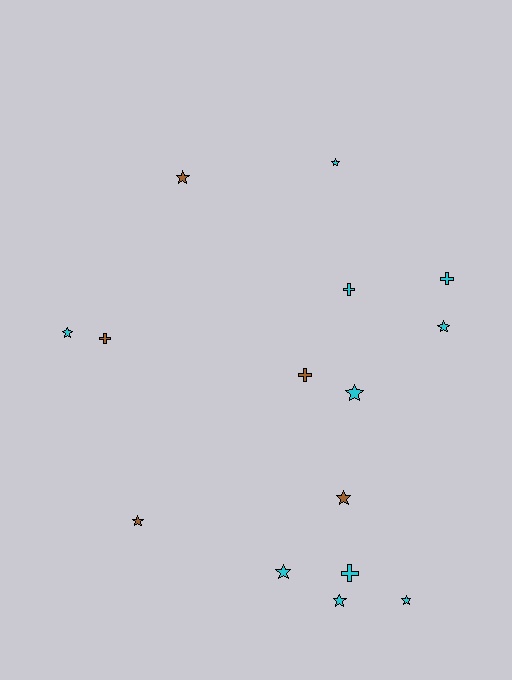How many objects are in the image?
There are 15 objects.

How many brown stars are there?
There are 3 brown stars.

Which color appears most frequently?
Cyan, with 10 objects.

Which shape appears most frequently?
Star, with 10 objects.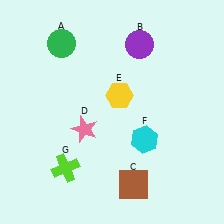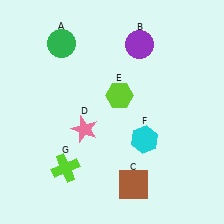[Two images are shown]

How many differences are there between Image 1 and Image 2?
There is 1 difference between the two images.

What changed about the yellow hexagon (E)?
In Image 1, E is yellow. In Image 2, it changed to lime.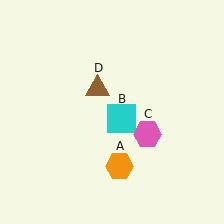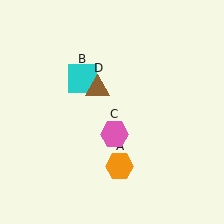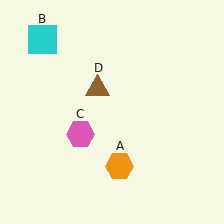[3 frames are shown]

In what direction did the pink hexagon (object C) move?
The pink hexagon (object C) moved left.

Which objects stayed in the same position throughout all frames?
Orange hexagon (object A) and brown triangle (object D) remained stationary.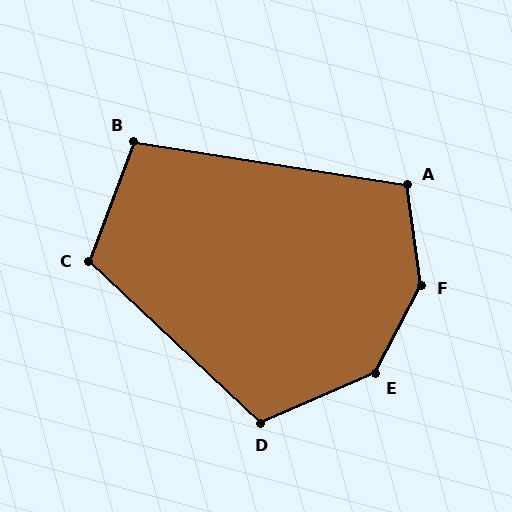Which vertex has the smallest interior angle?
B, at approximately 102 degrees.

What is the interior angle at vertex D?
Approximately 113 degrees (obtuse).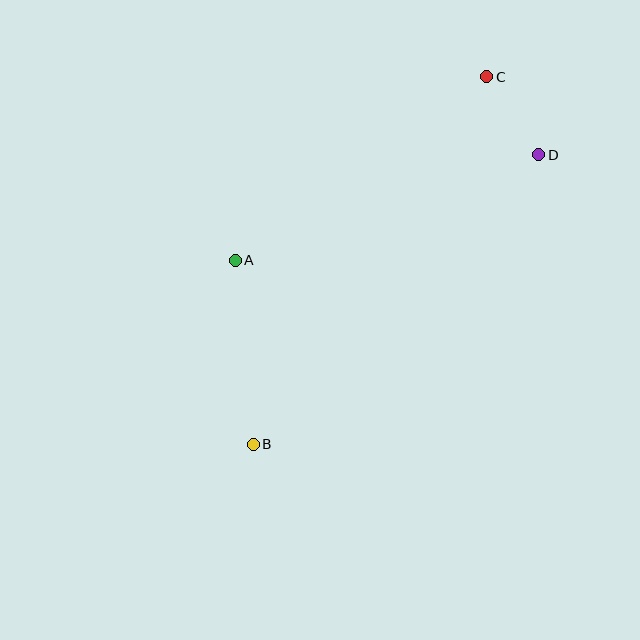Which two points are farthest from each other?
Points B and C are farthest from each other.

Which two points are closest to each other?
Points C and D are closest to each other.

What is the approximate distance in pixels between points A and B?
The distance between A and B is approximately 185 pixels.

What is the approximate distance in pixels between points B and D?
The distance between B and D is approximately 407 pixels.